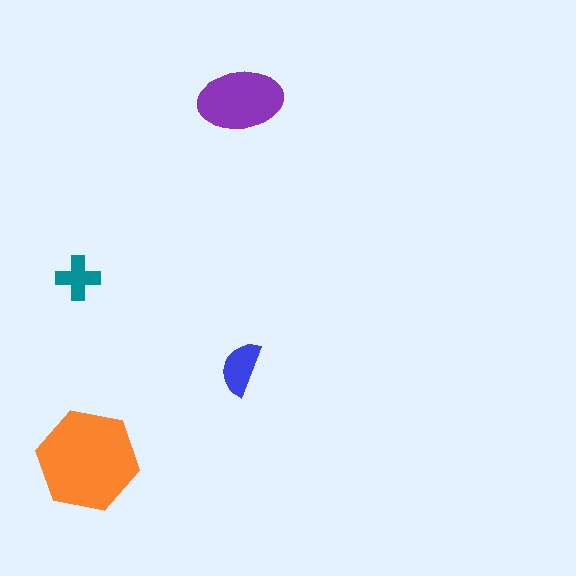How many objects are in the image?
There are 4 objects in the image.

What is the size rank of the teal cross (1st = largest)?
4th.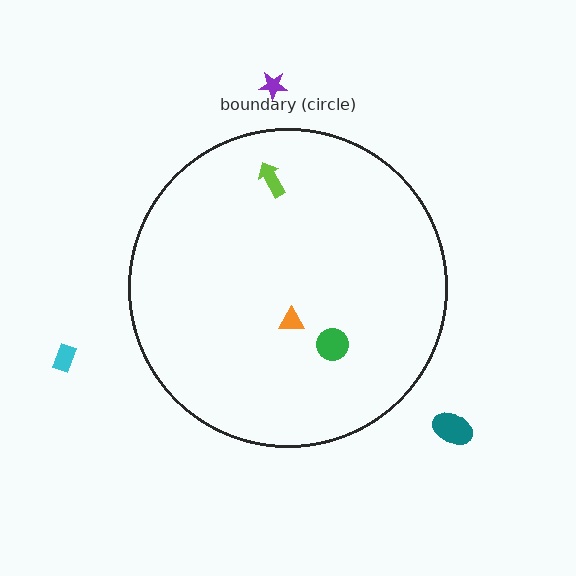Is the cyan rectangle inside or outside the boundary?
Outside.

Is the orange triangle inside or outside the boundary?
Inside.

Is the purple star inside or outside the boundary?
Outside.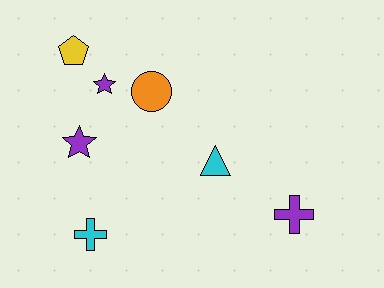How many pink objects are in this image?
There are no pink objects.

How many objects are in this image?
There are 7 objects.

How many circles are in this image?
There is 1 circle.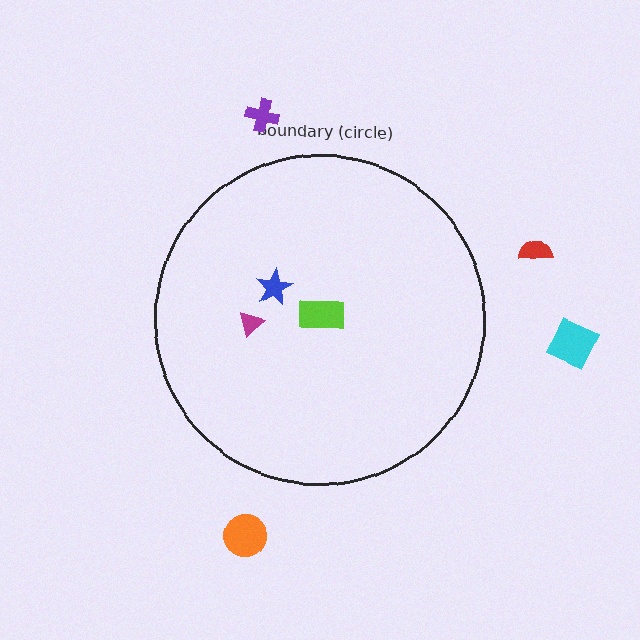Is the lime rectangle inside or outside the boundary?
Inside.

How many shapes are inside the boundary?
3 inside, 4 outside.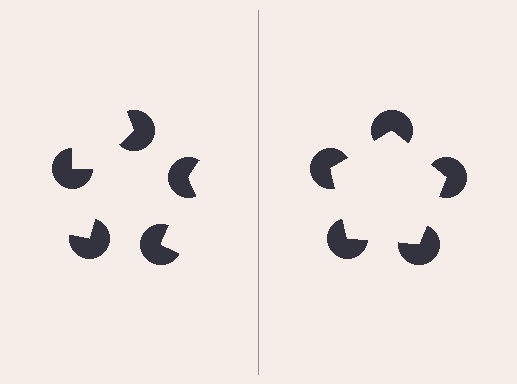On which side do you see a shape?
An illusory pentagon appears on the right side. On the left side the wedge cuts are rotated, so no coherent shape forms.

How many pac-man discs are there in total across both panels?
10 — 5 on each side.